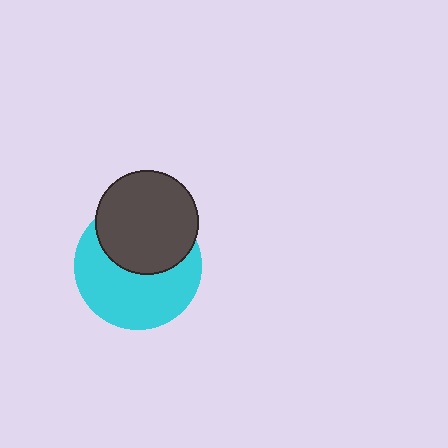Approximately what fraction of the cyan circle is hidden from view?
Roughly 43% of the cyan circle is hidden behind the dark gray circle.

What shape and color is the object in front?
The object in front is a dark gray circle.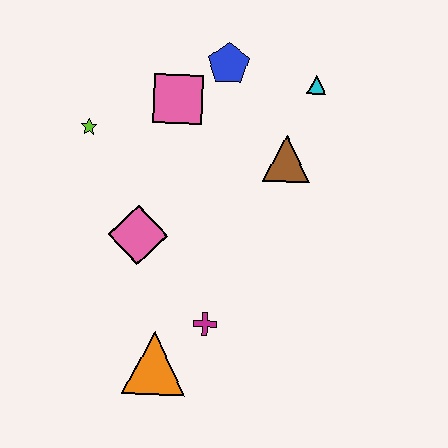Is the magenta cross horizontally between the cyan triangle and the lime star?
Yes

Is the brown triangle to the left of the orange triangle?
No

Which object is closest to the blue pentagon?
The pink square is closest to the blue pentagon.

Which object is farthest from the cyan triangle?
The orange triangle is farthest from the cyan triangle.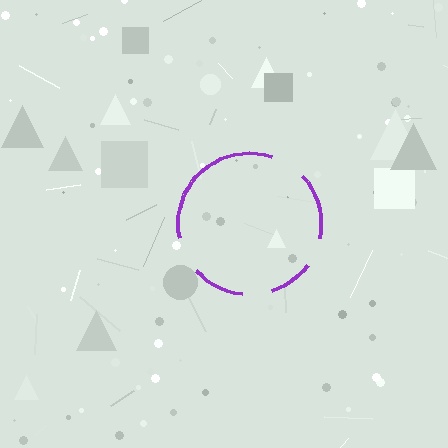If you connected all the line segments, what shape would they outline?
They would outline a circle.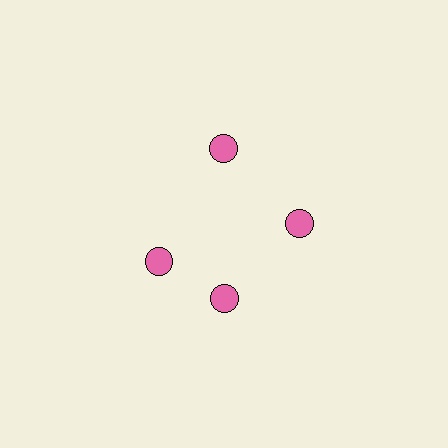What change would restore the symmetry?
The symmetry would be restored by rotating it back into even spacing with its neighbors so that all 4 circles sit at equal angles and equal distance from the center.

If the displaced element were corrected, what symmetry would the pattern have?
It would have 4-fold rotational symmetry — the pattern would map onto itself every 90 degrees.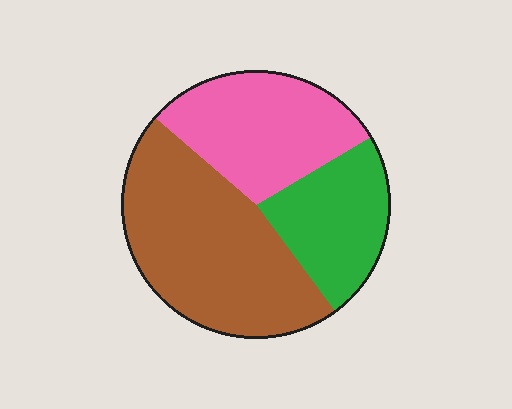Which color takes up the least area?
Green, at roughly 25%.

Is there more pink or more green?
Pink.